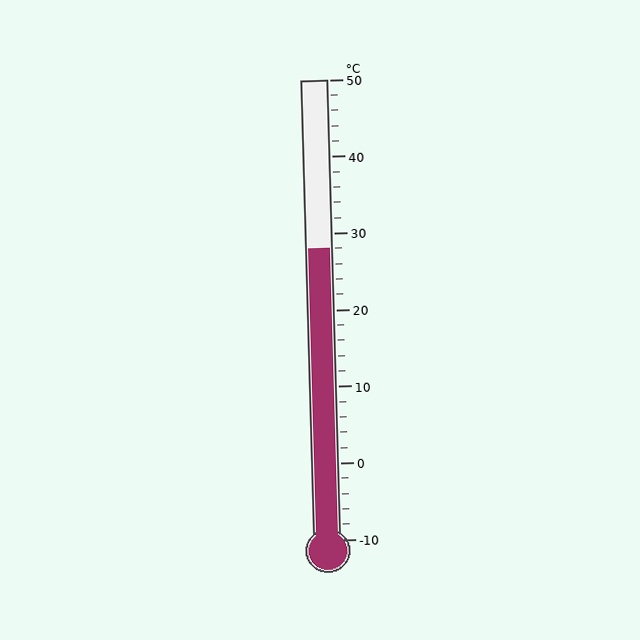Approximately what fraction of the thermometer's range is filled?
The thermometer is filled to approximately 65% of its range.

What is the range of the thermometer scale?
The thermometer scale ranges from -10°C to 50°C.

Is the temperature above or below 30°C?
The temperature is below 30°C.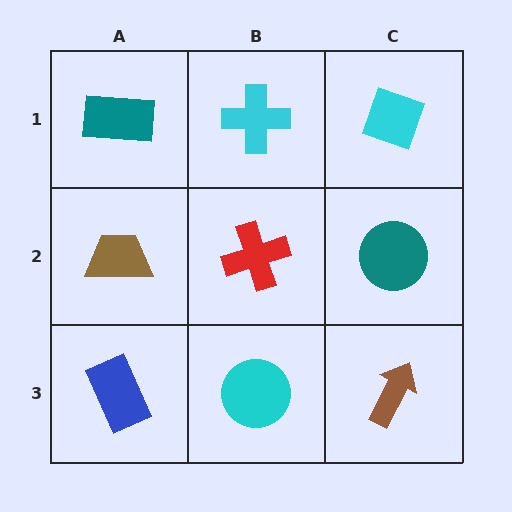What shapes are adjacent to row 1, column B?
A red cross (row 2, column B), a teal rectangle (row 1, column A), a cyan diamond (row 1, column C).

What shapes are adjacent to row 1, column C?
A teal circle (row 2, column C), a cyan cross (row 1, column B).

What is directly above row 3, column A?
A brown trapezoid.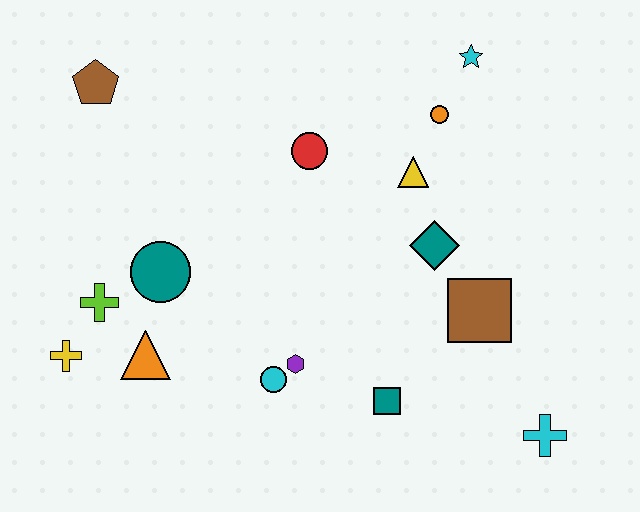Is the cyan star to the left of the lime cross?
No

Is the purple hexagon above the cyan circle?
Yes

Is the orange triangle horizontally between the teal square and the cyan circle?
No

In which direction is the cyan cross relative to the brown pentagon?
The cyan cross is to the right of the brown pentagon.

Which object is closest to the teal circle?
The lime cross is closest to the teal circle.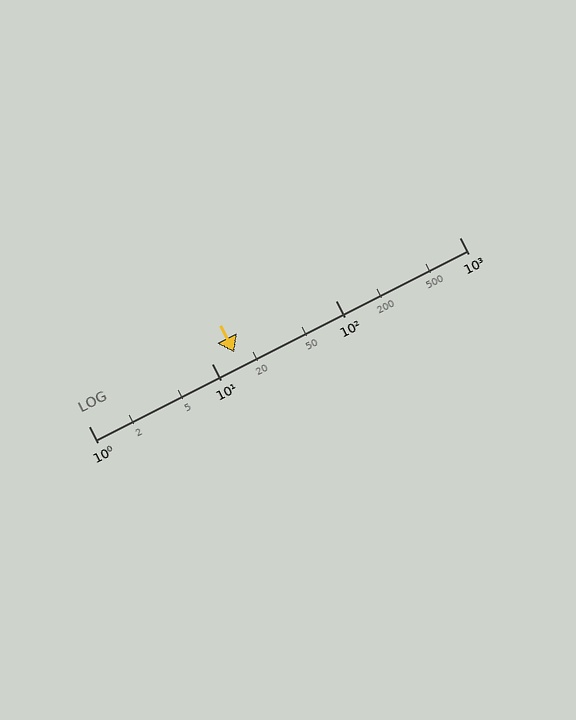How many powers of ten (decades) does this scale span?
The scale spans 3 decades, from 1 to 1000.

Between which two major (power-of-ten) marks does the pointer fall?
The pointer is between 10 and 100.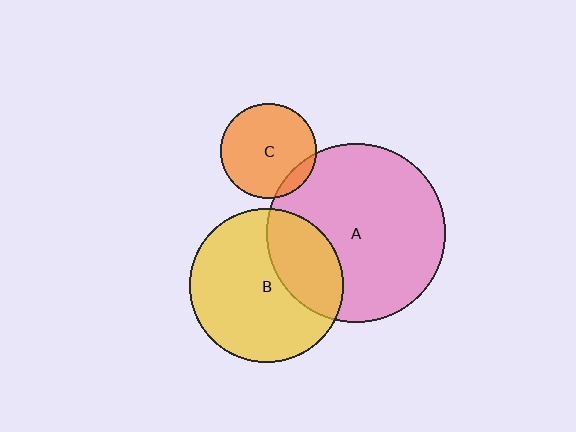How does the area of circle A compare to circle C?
Approximately 3.5 times.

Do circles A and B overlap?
Yes.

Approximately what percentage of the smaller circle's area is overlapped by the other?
Approximately 30%.